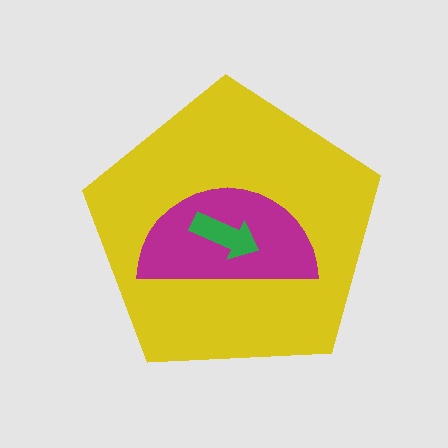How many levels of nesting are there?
3.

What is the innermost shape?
The green arrow.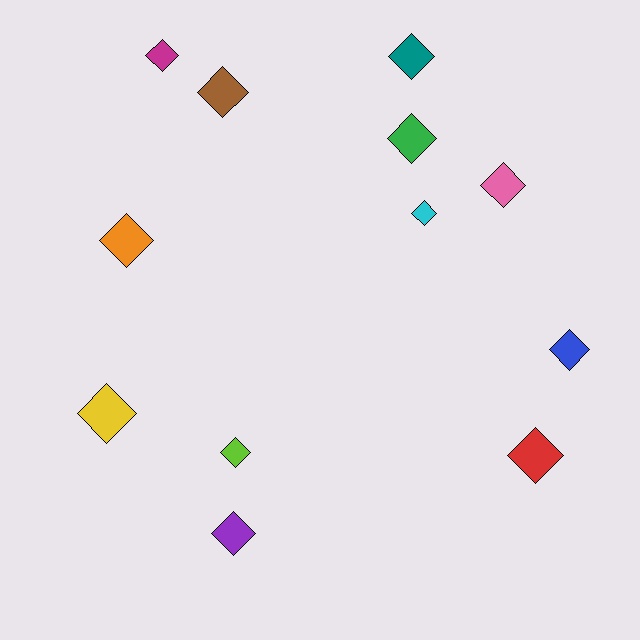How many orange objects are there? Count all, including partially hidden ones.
There is 1 orange object.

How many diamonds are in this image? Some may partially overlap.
There are 12 diamonds.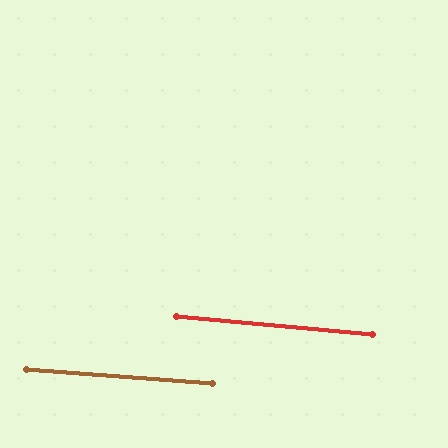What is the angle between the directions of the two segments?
Approximately 1 degree.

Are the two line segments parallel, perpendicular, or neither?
Parallel — their directions differ by only 0.9°.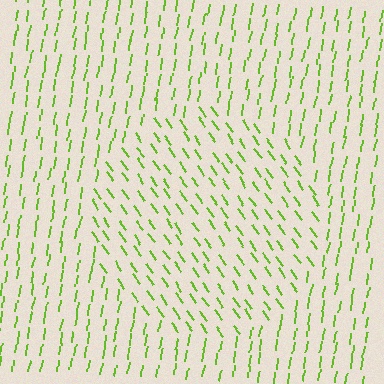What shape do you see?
I see a circle.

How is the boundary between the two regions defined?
The boundary is defined purely by a change in line orientation (approximately 45 degrees difference). All lines are the same color and thickness.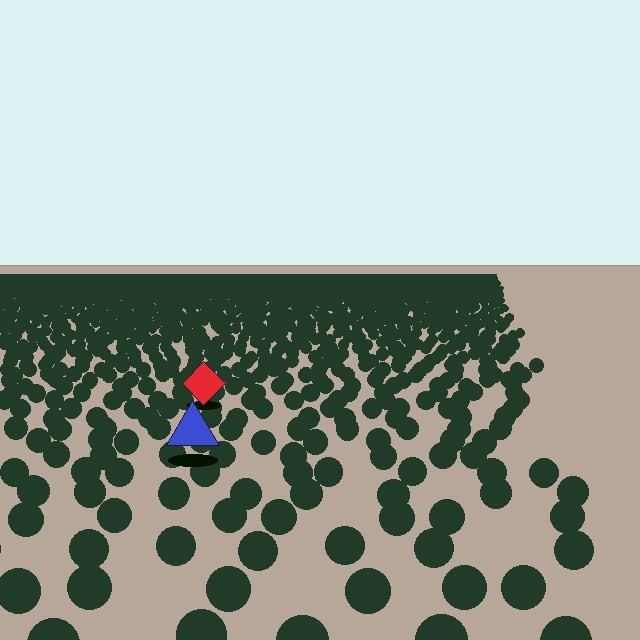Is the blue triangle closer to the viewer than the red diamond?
Yes. The blue triangle is closer — you can tell from the texture gradient: the ground texture is coarser near it.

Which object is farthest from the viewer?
The red diamond is farthest from the viewer. It appears smaller and the ground texture around it is denser.